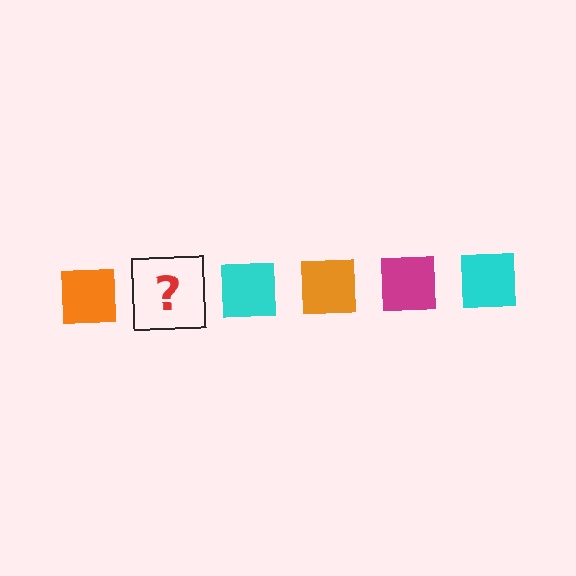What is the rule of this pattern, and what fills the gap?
The rule is that the pattern cycles through orange, magenta, cyan squares. The gap should be filled with a magenta square.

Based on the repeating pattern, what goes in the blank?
The blank should be a magenta square.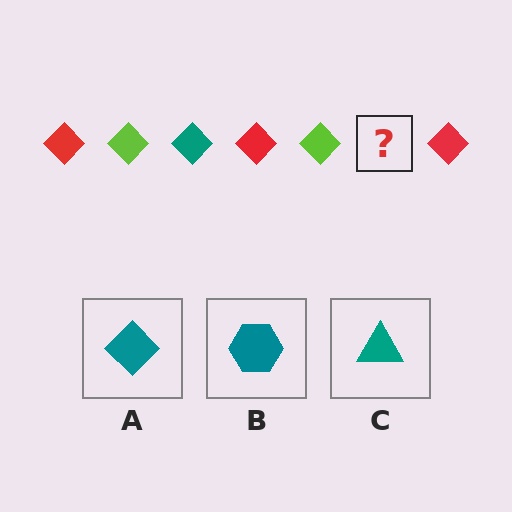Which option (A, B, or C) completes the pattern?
A.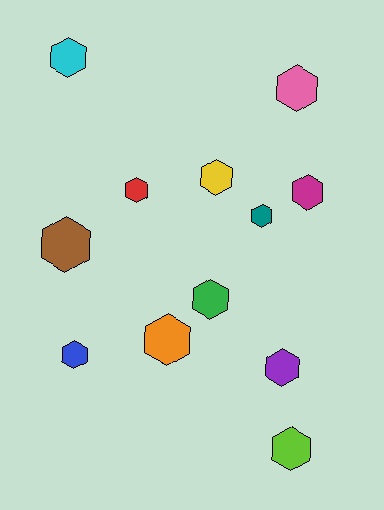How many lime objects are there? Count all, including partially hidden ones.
There is 1 lime object.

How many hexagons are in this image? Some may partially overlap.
There are 12 hexagons.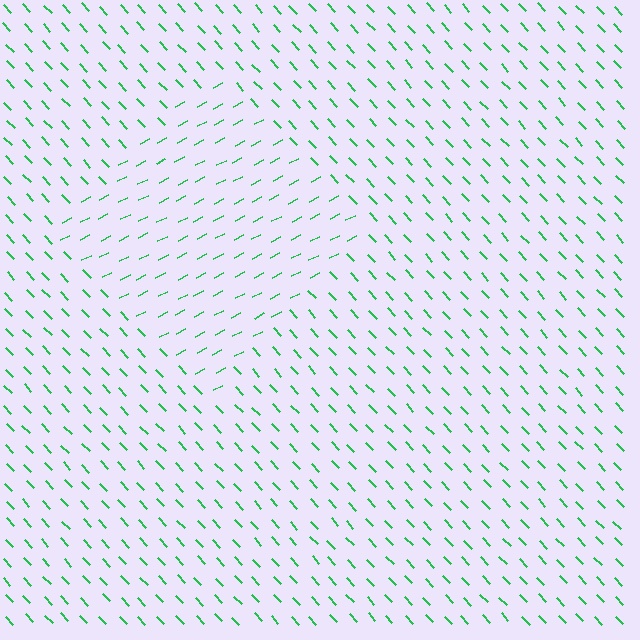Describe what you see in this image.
The image is filled with small green line segments. A diamond region in the image has lines oriented differently from the surrounding lines, creating a visible texture boundary.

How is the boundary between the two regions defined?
The boundary is defined purely by a change in line orientation (approximately 74 degrees difference). All lines are the same color and thickness.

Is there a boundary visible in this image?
Yes, there is a texture boundary formed by a change in line orientation.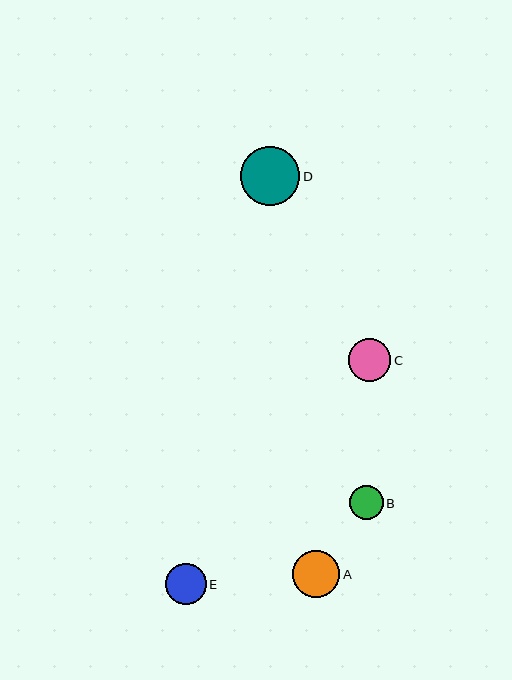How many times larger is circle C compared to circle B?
Circle C is approximately 1.3 times the size of circle B.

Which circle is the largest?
Circle D is the largest with a size of approximately 59 pixels.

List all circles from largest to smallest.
From largest to smallest: D, A, C, E, B.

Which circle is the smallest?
Circle B is the smallest with a size of approximately 34 pixels.